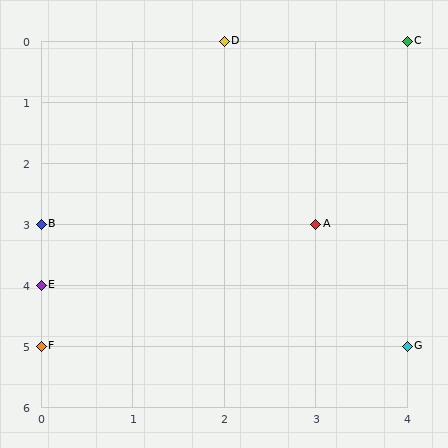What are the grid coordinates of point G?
Point G is at grid coordinates (4, 5).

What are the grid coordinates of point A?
Point A is at grid coordinates (3, 3).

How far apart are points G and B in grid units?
Points G and B are 4 columns and 2 rows apart (about 4.5 grid units diagonally).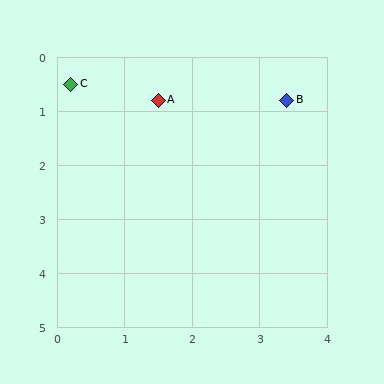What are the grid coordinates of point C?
Point C is at approximately (0.2, 0.5).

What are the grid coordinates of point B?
Point B is at approximately (3.4, 0.8).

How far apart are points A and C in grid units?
Points A and C are about 1.3 grid units apart.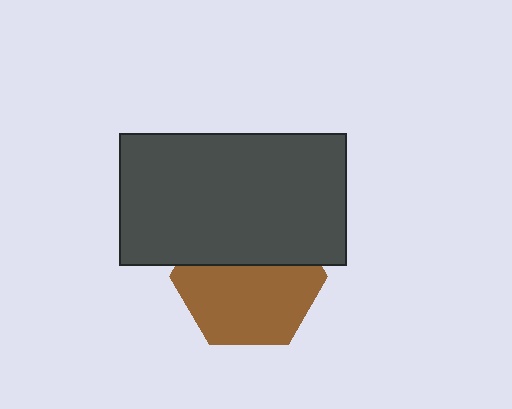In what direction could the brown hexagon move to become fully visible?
The brown hexagon could move down. That would shift it out from behind the dark gray rectangle entirely.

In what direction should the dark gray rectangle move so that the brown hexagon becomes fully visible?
The dark gray rectangle should move up. That is the shortest direction to clear the overlap and leave the brown hexagon fully visible.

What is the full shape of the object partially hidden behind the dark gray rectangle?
The partially hidden object is a brown hexagon.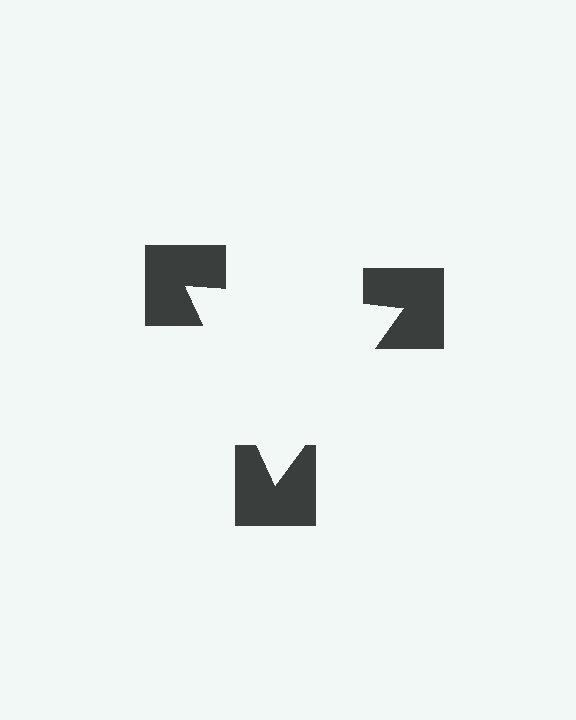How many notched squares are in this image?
There are 3 — one at each vertex of the illusory triangle.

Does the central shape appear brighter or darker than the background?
It typically appears slightly brighter than the background, even though no actual brightness change is drawn.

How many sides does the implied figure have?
3 sides.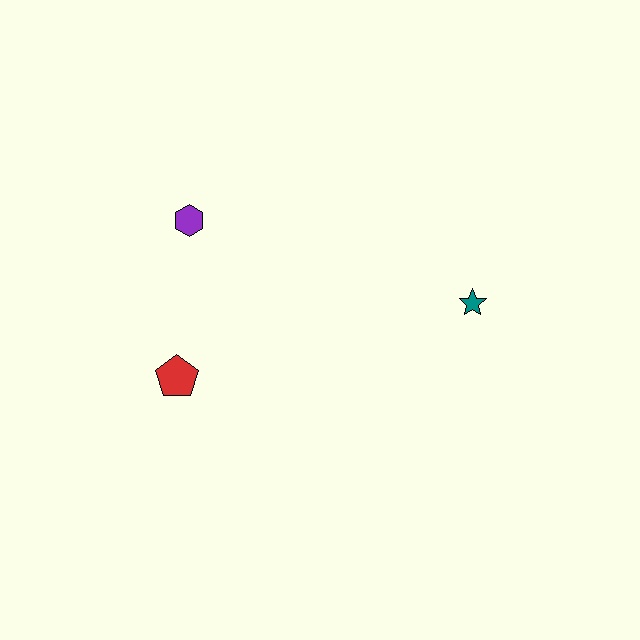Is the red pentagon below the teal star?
Yes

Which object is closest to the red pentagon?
The purple hexagon is closest to the red pentagon.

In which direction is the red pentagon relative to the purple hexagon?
The red pentagon is below the purple hexagon.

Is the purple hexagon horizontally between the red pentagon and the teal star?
Yes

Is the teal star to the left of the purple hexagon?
No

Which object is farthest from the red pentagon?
The teal star is farthest from the red pentagon.